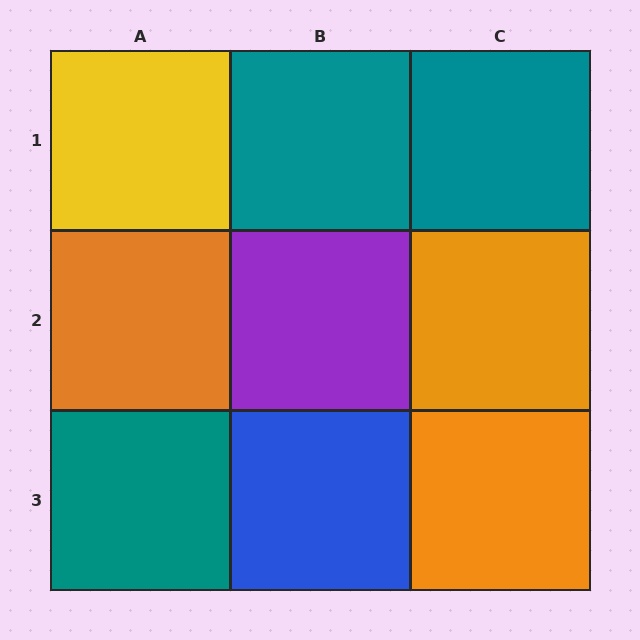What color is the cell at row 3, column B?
Blue.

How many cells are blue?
1 cell is blue.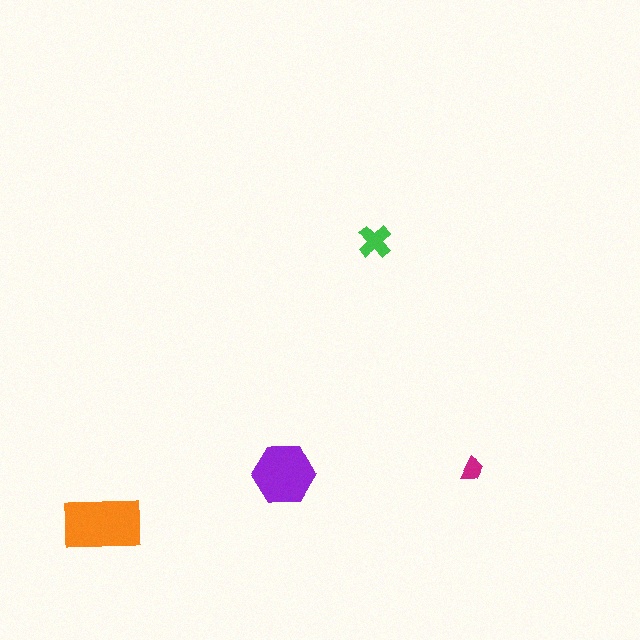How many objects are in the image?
There are 4 objects in the image.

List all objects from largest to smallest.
The orange rectangle, the purple hexagon, the green cross, the magenta trapezoid.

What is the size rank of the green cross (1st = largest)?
3rd.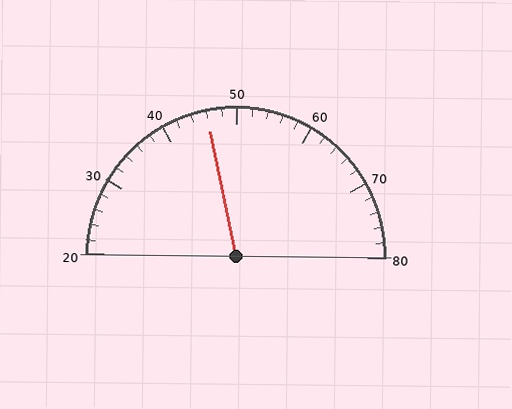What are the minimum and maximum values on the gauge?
The gauge ranges from 20 to 80.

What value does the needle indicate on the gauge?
The needle indicates approximately 46.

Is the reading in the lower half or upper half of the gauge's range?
The reading is in the lower half of the range (20 to 80).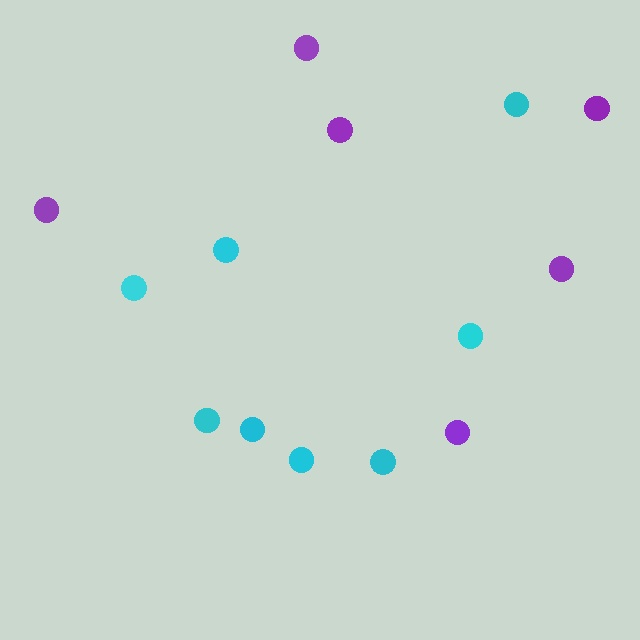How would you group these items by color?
There are 2 groups: one group of purple circles (6) and one group of cyan circles (8).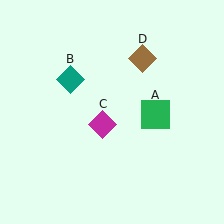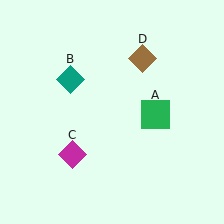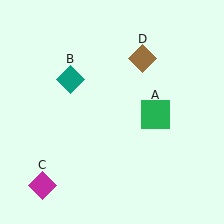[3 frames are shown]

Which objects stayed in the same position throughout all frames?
Green square (object A) and teal diamond (object B) and brown diamond (object D) remained stationary.